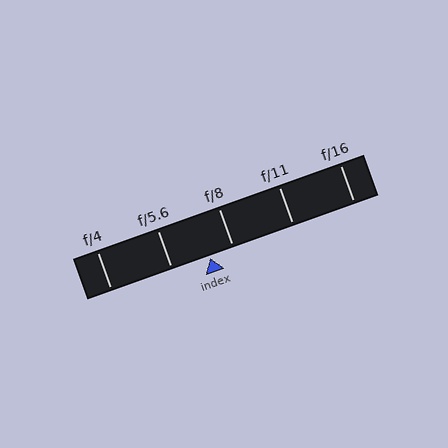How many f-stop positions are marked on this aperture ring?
There are 5 f-stop positions marked.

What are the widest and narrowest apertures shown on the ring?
The widest aperture shown is f/4 and the narrowest is f/16.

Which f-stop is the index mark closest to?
The index mark is closest to f/8.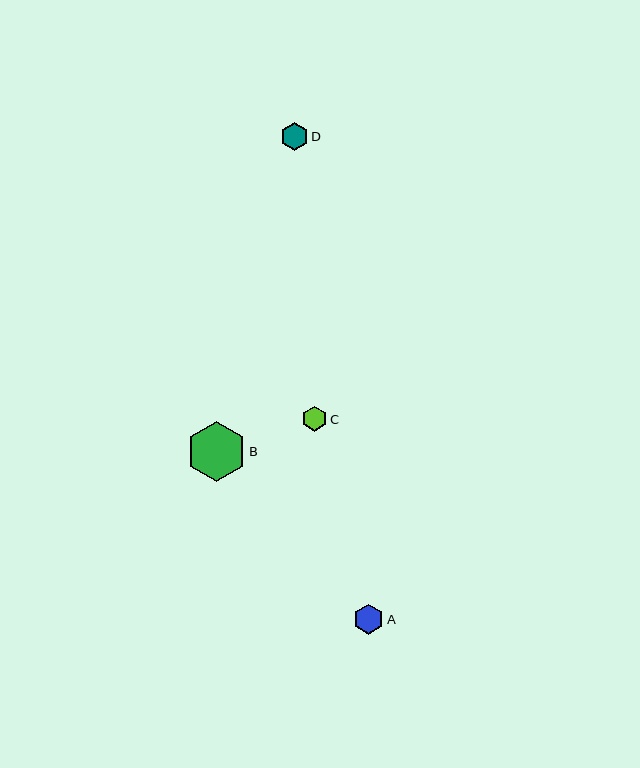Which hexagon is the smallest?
Hexagon C is the smallest with a size of approximately 25 pixels.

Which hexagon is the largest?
Hexagon B is the largest with a size of approximately 59 pixels.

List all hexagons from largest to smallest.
From largest to smallest: B, A, D, C.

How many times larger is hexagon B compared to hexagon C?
Hexagon B is approximately 2.4 times the size of hexagon C.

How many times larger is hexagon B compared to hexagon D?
Hexagon B is approximately 2.1 times the size of hexagon D.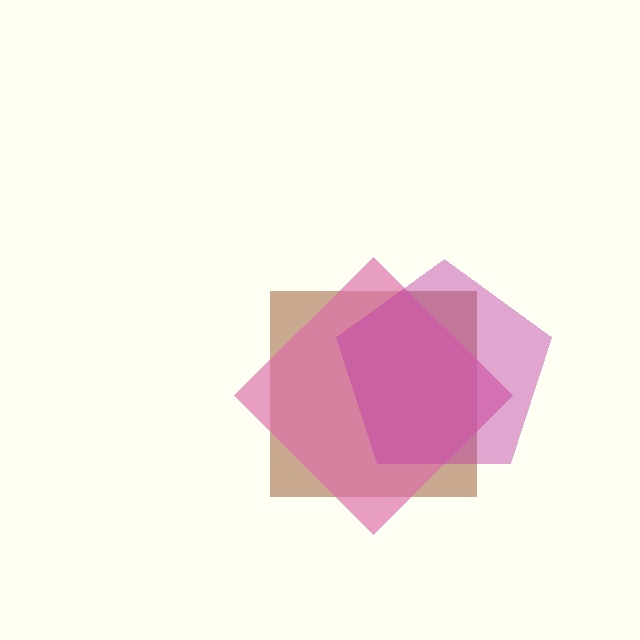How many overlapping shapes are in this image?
There are 3 overlapping shapes in the image.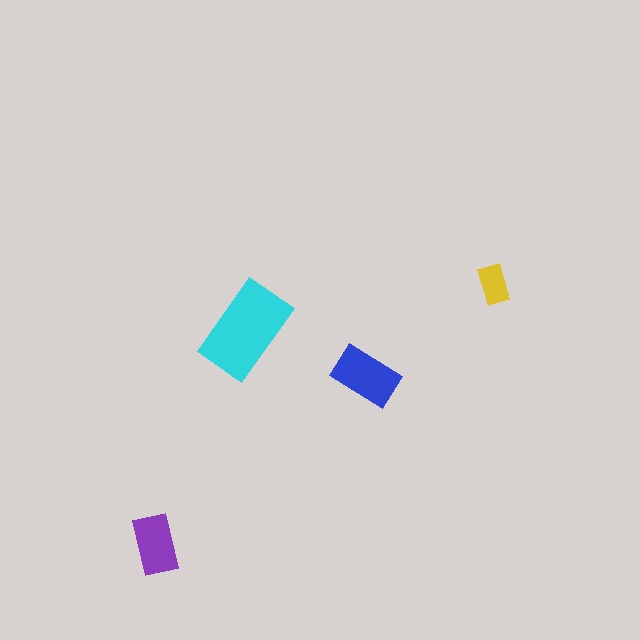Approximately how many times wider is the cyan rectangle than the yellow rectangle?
About 2.5 times wider.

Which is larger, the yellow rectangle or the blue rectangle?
The blue one.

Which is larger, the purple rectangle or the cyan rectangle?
The cyan one.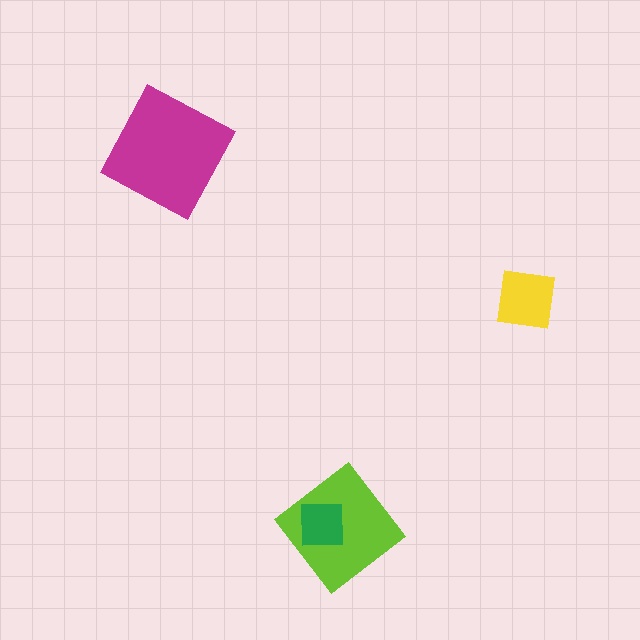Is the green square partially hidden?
No, no other shape covers it.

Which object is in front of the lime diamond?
The green square is in front of the lime diamond.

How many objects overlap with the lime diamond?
1 object overlaps with the lime diamond.